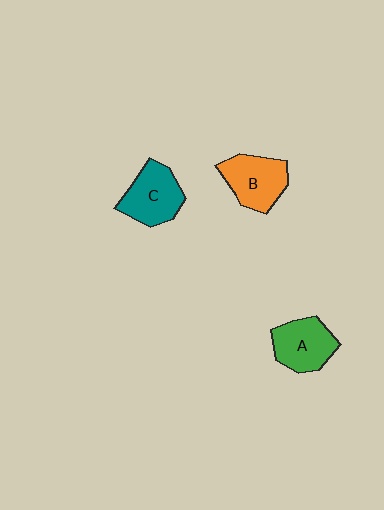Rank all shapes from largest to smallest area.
From largest to smallest: B (orange), C (teal), A (green).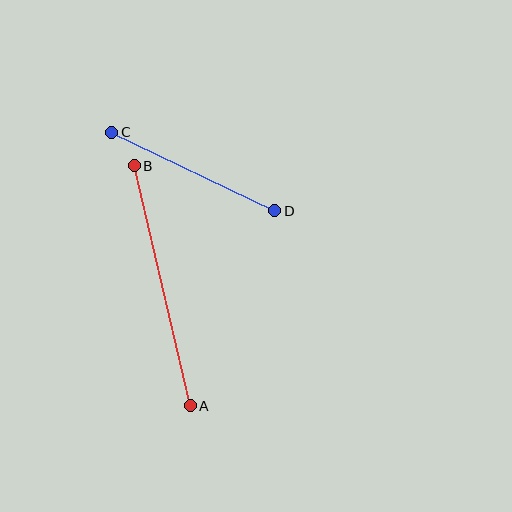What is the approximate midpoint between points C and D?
The midpoint is at approximately (193, 172) pixels.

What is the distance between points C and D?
The distance is approximately 181 pixels.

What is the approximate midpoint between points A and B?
The midpoint is at approximately (162, 286) pixels.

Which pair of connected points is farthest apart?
Points A and B are farthest apart.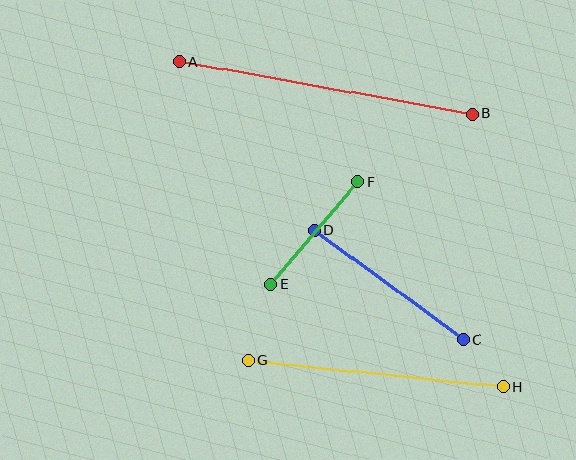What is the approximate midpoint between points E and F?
The midpoint is at approximately (314, 233) pixels.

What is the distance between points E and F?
The distance is approximately 133 pixels.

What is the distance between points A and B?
The distance is approximately 298 pixels.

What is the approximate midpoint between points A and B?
The midpoint is at approximately (326, 88) pixels.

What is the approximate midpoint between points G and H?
The midpoint is at approximately (376, 374) pixels.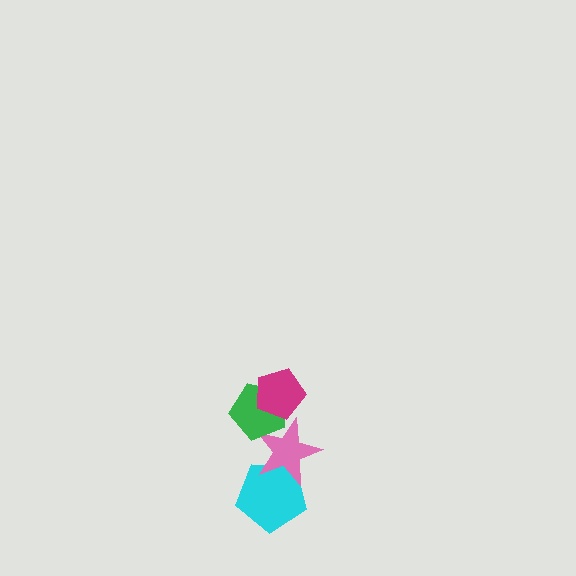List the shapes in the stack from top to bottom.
From top to bottom: the magenta pentagon, the green pentagon, the pink star, the cyan pentagon.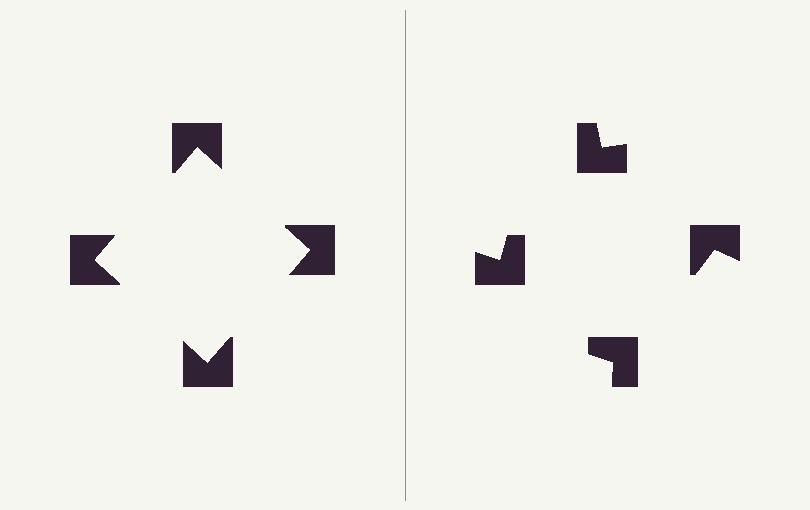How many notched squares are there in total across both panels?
8 — 4 on each side.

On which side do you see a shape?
An illusory square appears on the left side. On the right side the wedge cuts are rotated, so no coherent shape forms.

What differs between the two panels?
The notched squares are positioned identically on both sides; only the wedge orientations differ. On the left they align to a square; on the right they are misaligned.